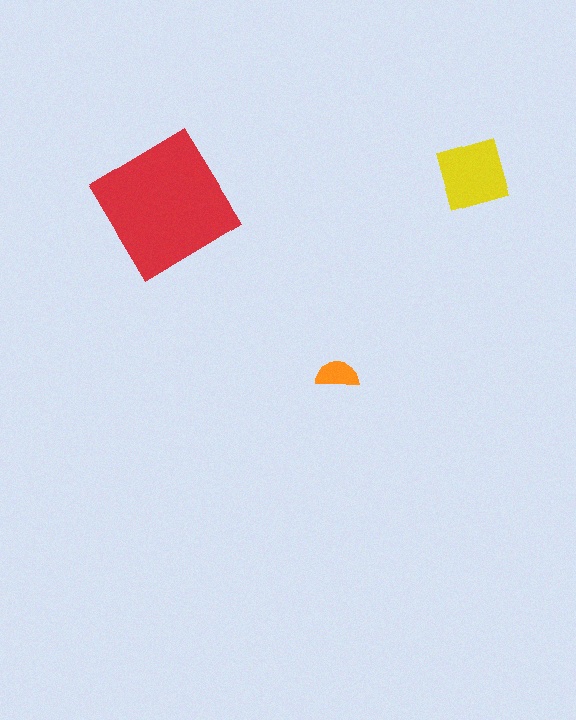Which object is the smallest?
The orange semicircle.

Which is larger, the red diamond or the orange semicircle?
The red diamond.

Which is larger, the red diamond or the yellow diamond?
The red diamond.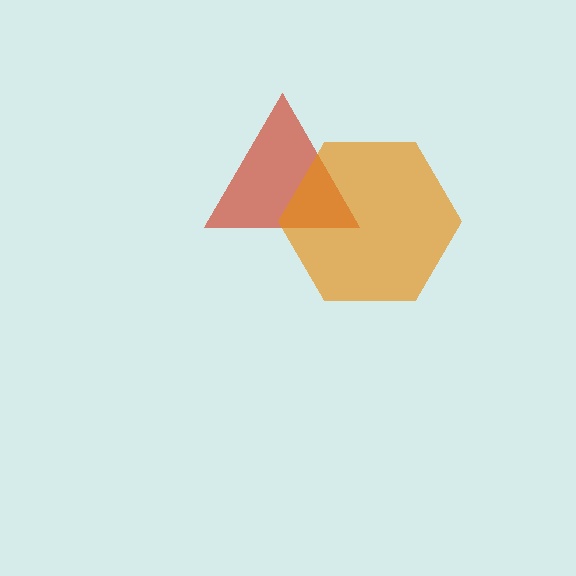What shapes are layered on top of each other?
The layered shapes are: a red triangle, an orange hexagon.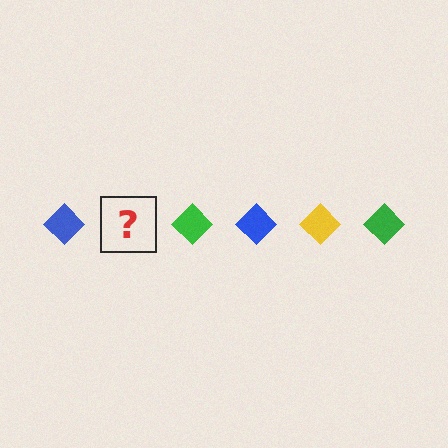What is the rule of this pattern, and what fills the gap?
The rule is that the pattern cycles through blue, yellow, green diamonds. The gap should be filled with a yellow diamond.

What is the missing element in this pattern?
The missing element is a yellow diamond.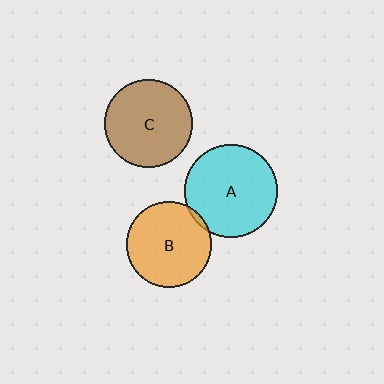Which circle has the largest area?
Circle A (cyan).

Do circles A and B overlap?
Yes.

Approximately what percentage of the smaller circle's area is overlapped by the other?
Approximately 5%.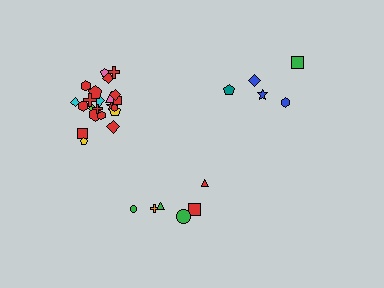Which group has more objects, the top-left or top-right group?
The top-left group.